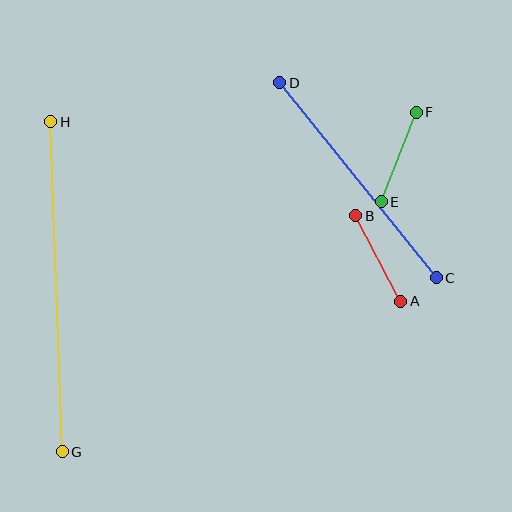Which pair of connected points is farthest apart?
Points G and H are farthest apart.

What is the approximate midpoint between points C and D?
The midpoint is at approximately (358, 180) pixels.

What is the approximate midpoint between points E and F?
The midpoint is at approximately (399, 157) pixels.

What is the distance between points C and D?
The distance is approximately 250 pixels.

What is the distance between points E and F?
The distance is approximately 96 pixels.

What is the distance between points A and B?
The distance is approximately 97 pixels.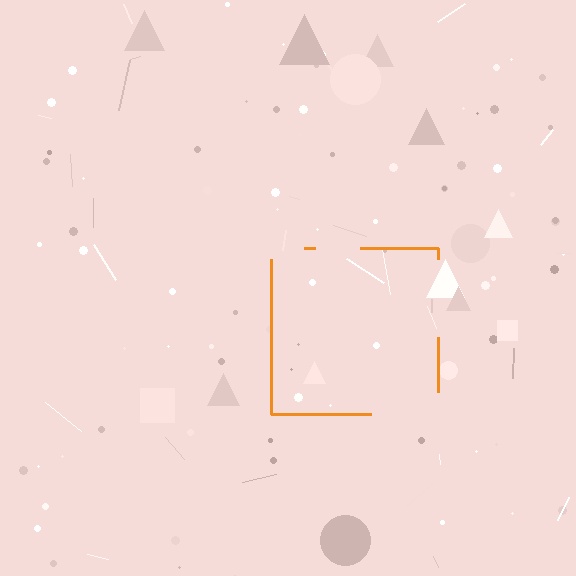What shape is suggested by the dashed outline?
The dashed outline suggests a square.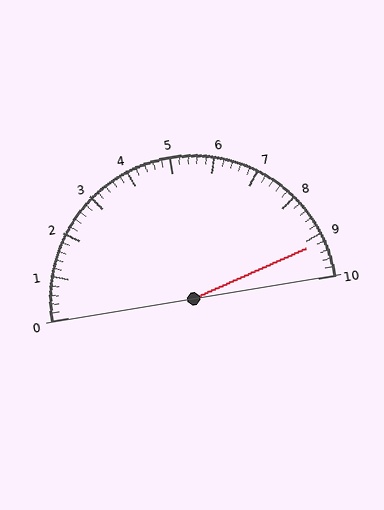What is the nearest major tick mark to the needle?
The nearest major tick mark is 9.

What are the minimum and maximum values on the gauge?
The gauge ranges from 0 to 10.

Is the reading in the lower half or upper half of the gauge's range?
The reading is in the upper half of the range (0 to 10).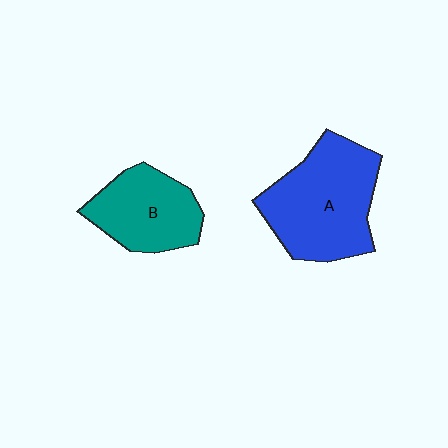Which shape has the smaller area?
Shape B (teal).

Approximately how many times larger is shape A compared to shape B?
Approximately 1.5 times.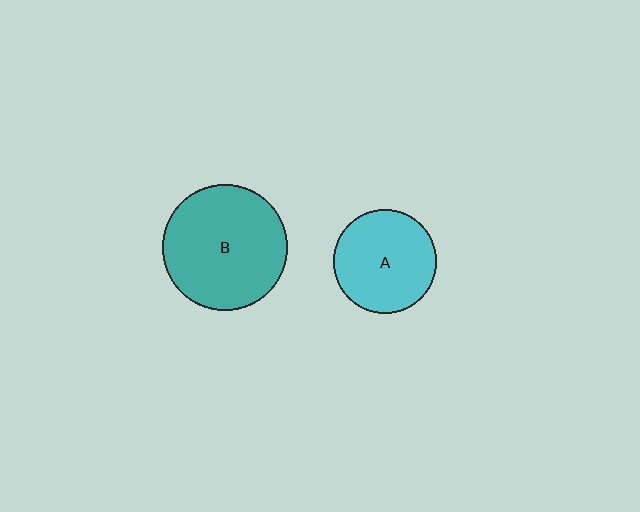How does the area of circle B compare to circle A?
Approximately 1.5 times.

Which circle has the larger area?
Circle B (teal).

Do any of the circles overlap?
No, none of the circles overlap.